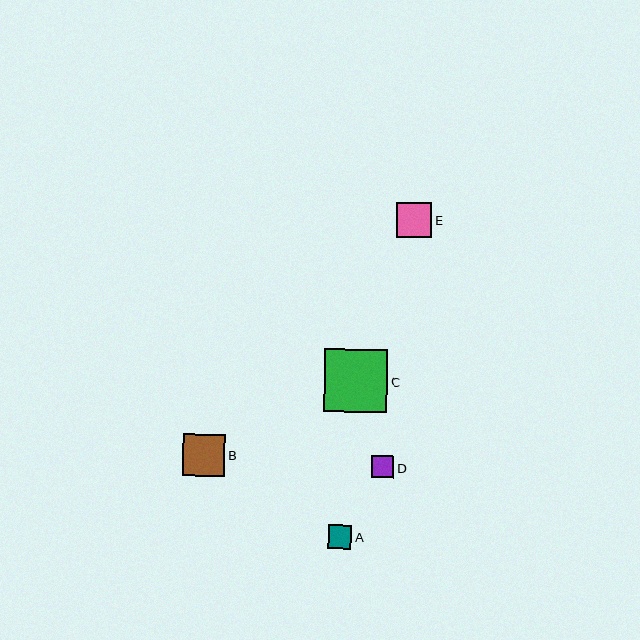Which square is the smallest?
Square D is the smallest with a size of approximately 22 pixels.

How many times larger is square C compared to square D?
Square C is approximately 2.8 times the size of square D.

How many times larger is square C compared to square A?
Square C is approximately 2.7 times the size of square A.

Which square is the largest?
Square C is the largest with a size of approximately 63 pixels.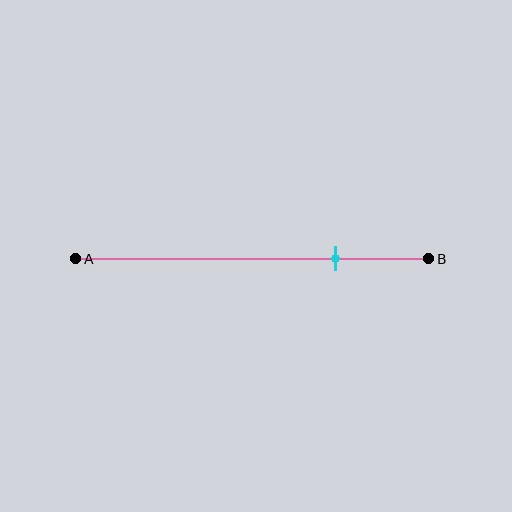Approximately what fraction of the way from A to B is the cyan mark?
The cyan mark is approximately 75% of the way from A to B.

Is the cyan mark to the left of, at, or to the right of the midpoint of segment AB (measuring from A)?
The cyan mark is to the right of the midpoint of segment AB.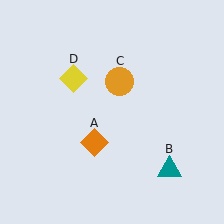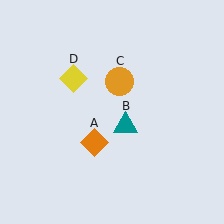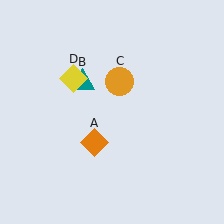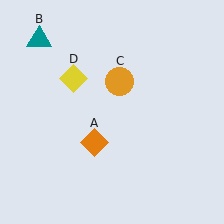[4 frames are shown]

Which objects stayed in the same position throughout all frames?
Orange diamond (object A) and orange circle (object C) and yellow diamond (object D) remained stationary.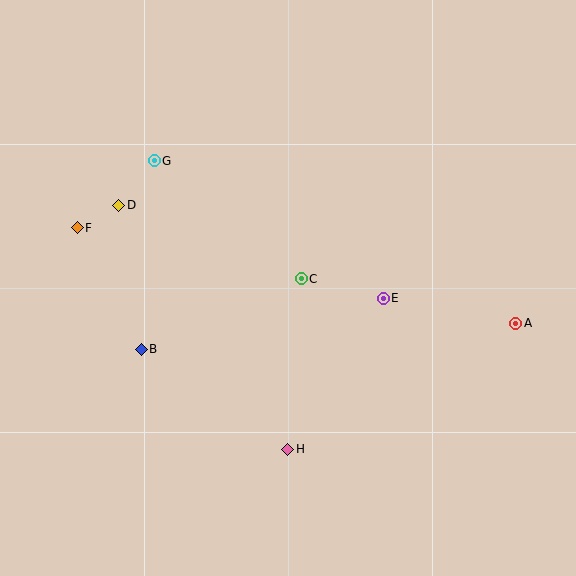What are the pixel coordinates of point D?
Point D is at (119, 205).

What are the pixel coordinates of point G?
Point G is at (154, 161).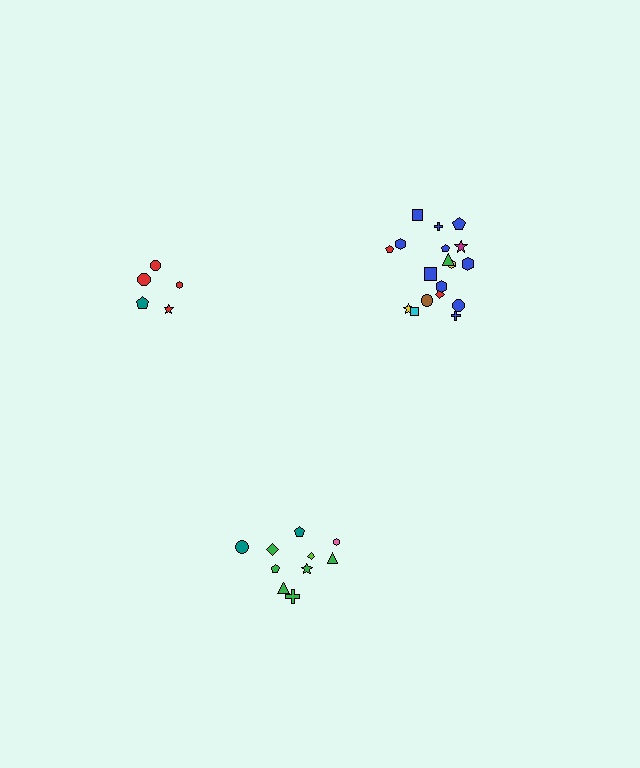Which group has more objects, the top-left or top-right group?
The top-right group.